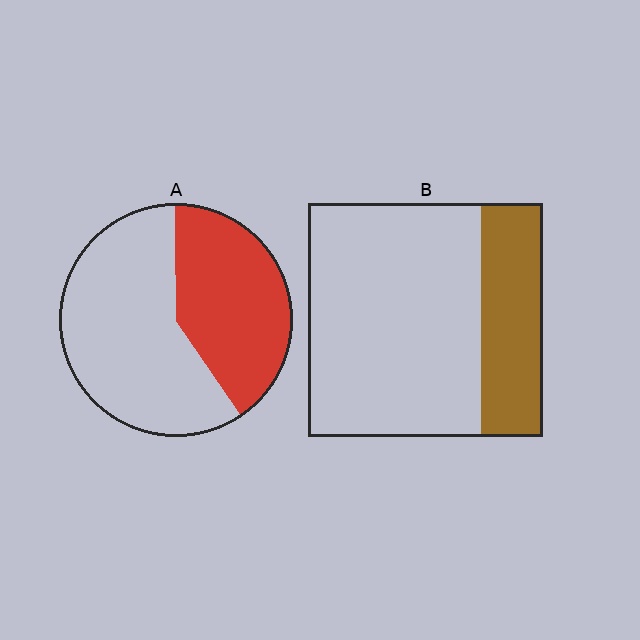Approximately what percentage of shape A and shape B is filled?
A is approximately 40% and B is approximately 25%.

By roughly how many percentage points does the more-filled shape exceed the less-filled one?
By roughly 15 percentage points (A over B).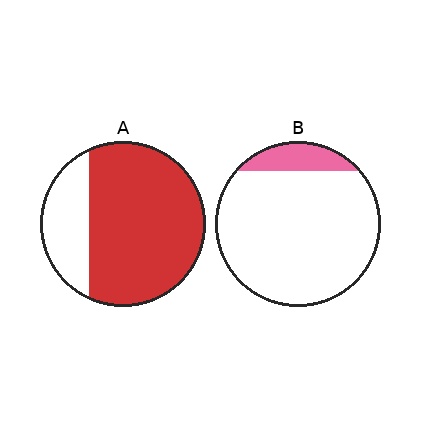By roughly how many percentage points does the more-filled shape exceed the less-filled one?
By roughly 65 percentage points (A over B).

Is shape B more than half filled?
No.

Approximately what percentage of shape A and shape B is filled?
A is approximately 75% and B is approximately 10%.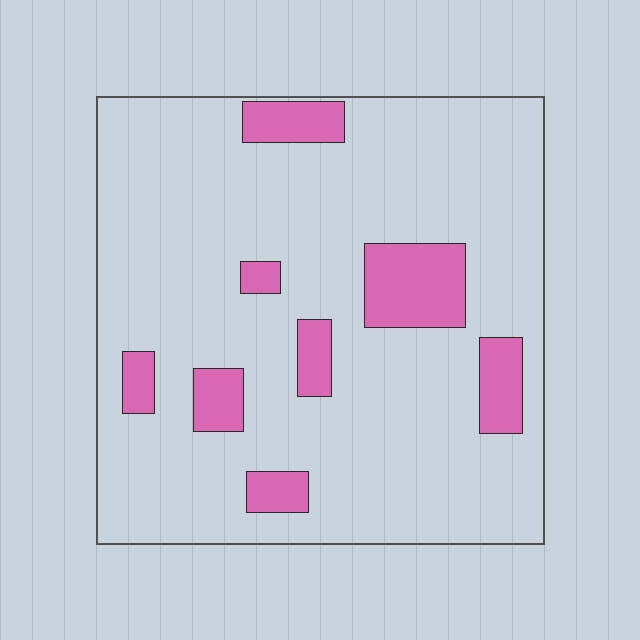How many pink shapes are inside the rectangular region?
8.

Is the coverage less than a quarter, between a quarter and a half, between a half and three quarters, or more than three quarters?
Less than a quarter.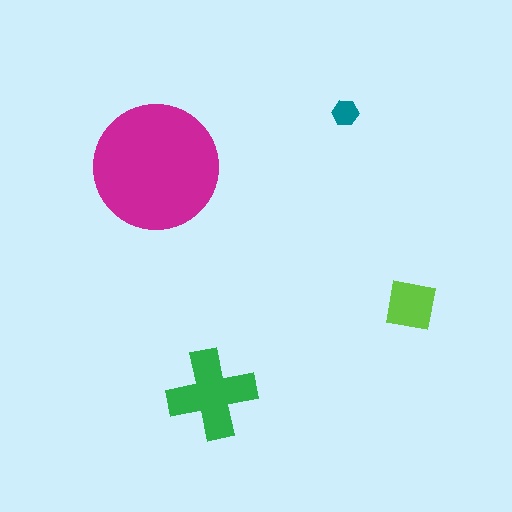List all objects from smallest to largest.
The teal hexagon, the lime square, the green cross, the magenta circle.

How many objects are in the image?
There are 4 objects in the image.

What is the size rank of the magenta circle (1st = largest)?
1st.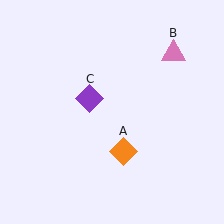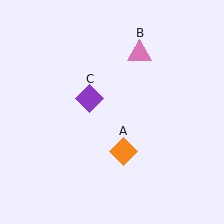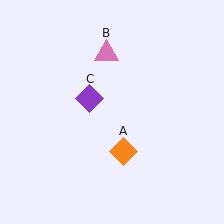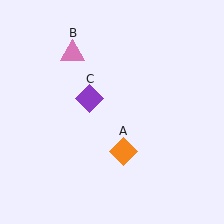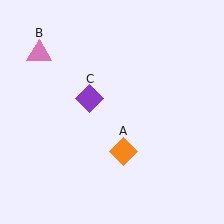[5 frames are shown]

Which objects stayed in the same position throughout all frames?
Orange diamond (object A) and purple diamond (object C) remained stationary.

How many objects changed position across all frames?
1 object changed position: pink triangle (object B).